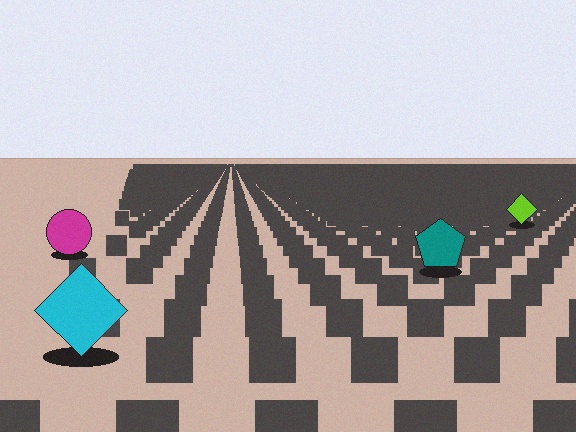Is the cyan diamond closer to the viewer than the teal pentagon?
Yes. The cyan diamond is closer — you can tell from the texture gradient: the ground texture is coarser near it.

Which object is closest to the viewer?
The cyan diamond is closest. The texture marks near it are larger and more spread out.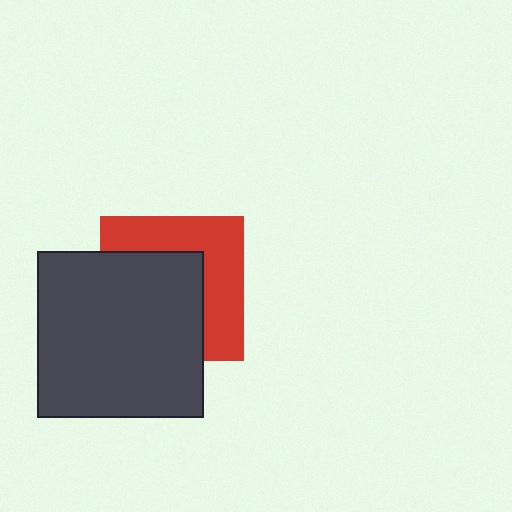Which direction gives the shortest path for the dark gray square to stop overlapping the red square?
Moving toward the lower-left gives the shortest separation.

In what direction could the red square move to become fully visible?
The red square could move toward the upper-right. That would shift it out from behind the dark gray square entirely.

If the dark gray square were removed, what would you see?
You would see the complete red square.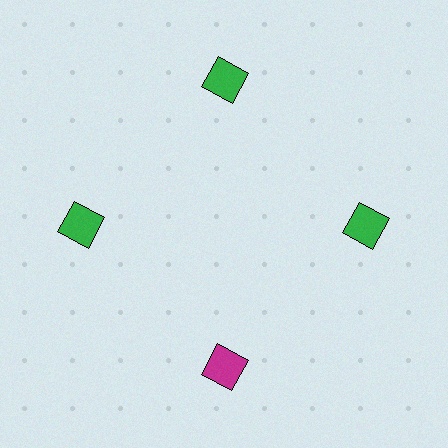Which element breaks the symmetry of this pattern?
The magenta diamond at roughly the 6 o'clock position breaks the symmetry. All other shapes are green diamonds.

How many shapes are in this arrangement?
There are 4 shapes arranged in a ring pattern.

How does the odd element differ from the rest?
It has a different color: magenta instead of green.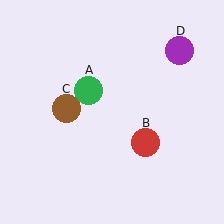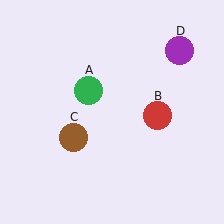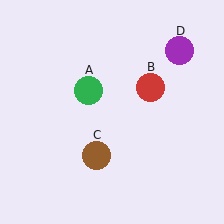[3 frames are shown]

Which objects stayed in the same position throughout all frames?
Green circle (object A) and purple circle (object D) remained stationary.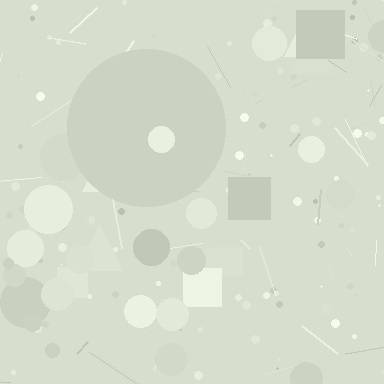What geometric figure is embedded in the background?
A circle is embedded in the background.